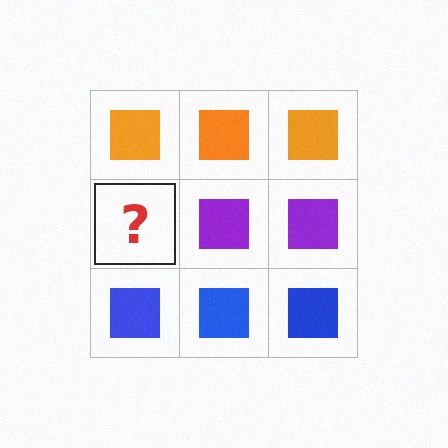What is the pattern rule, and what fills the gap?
The rule is that each row has a consistent color. The gap should be filled with a purple square.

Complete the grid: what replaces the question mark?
The question mark should be replaced with a purple square.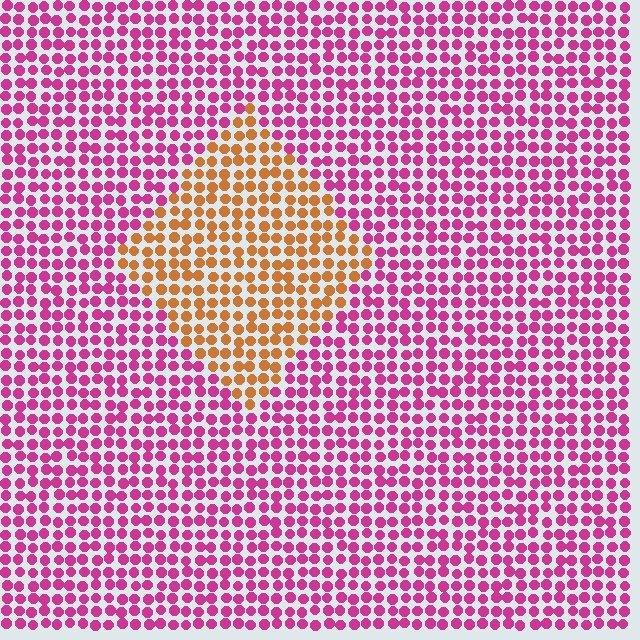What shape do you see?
I see a diamond.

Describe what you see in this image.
The image is filled with small magenta elements in a uniform arrangement. A diamond-shaped region is visible where the elements are tinted to a slightly different hue, forming a subtle color boundary.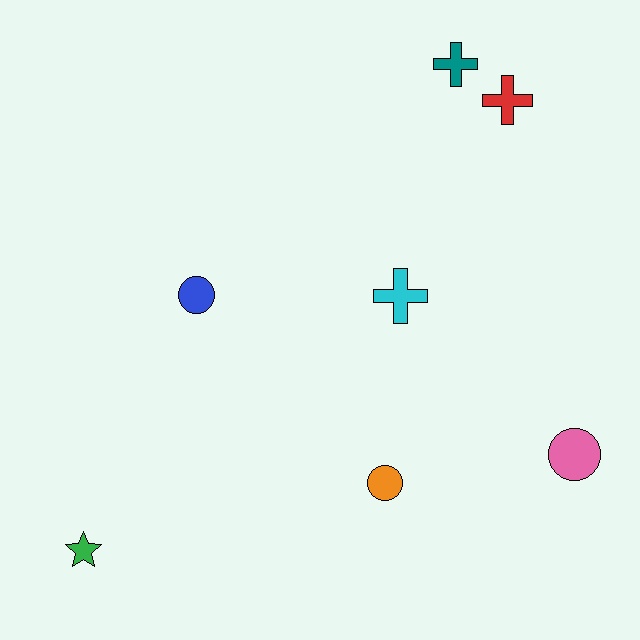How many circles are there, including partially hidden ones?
There are 3 circles.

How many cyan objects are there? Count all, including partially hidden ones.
There is 1 cyan object.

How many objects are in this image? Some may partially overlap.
There are 7 objects.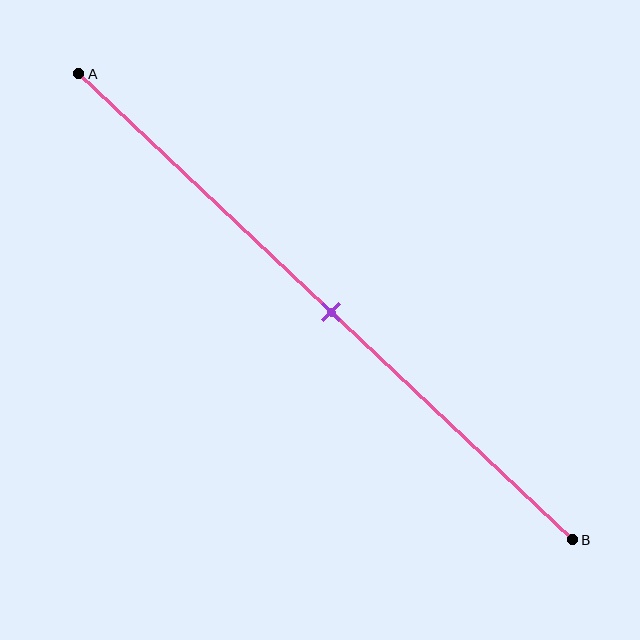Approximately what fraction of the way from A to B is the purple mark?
The purple mark is approximately 50% of the way from A to B.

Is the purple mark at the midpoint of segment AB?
Yes, the mark is approximately at the midpoint.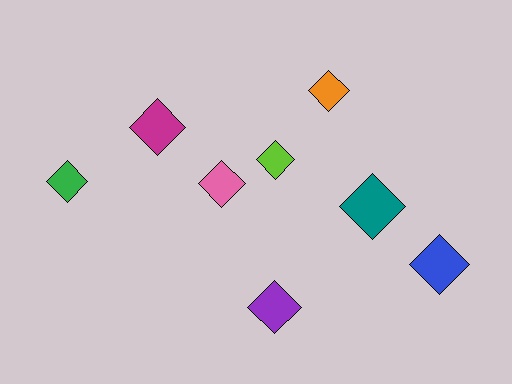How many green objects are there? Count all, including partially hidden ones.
There is 1 green object.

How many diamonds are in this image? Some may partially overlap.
There are 8 diamonds.